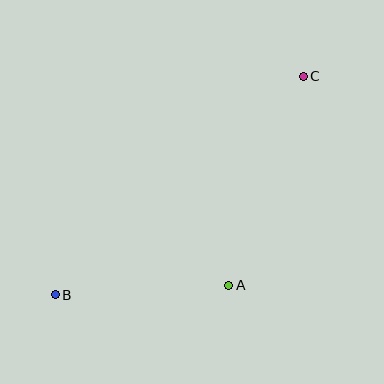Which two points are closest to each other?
Points A and B are closest to each other.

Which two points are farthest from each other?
Points B and C are farthest from each other.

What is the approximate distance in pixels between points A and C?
The distance between A and C is approximately 222 pixels.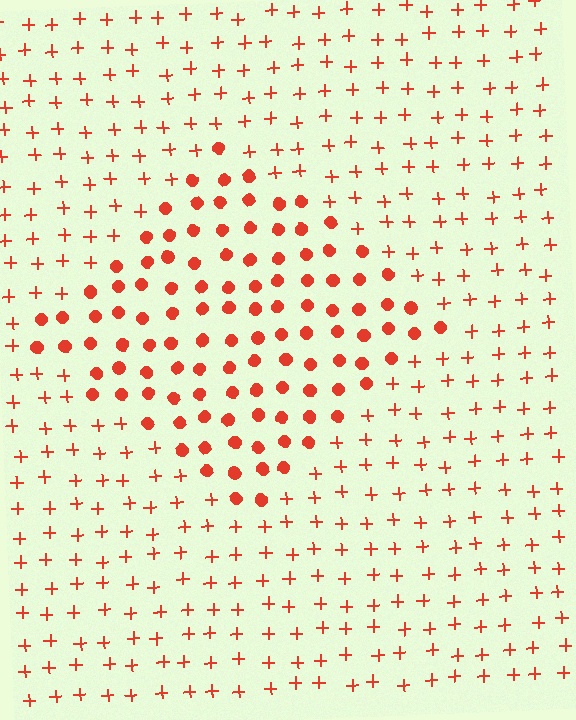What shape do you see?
I see a diamond.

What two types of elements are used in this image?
The image uses circles inside the diamond region and plus signs outside it.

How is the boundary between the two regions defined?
The boundary is defined by a change in element shape: circles inside vs. plus signs outside. All elements share the same color and spacing.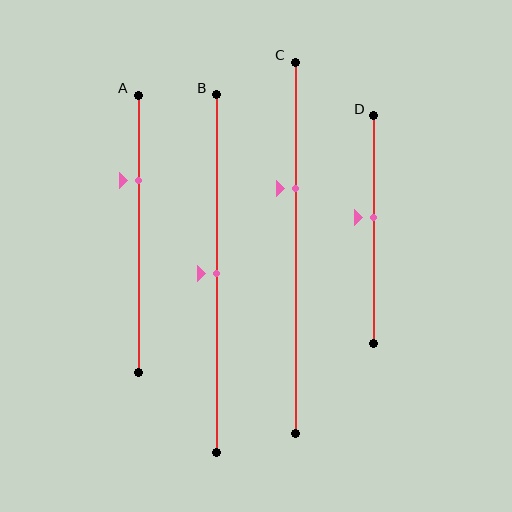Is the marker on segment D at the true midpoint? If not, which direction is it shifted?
No, the marker on segment D is shifted upward by about 5% of the segment length.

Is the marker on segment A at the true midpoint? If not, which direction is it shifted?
No, the marker on segment A is shifted upward by about 19% of the segment length.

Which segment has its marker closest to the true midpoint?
Segment B has its marker closest to the true midpoint.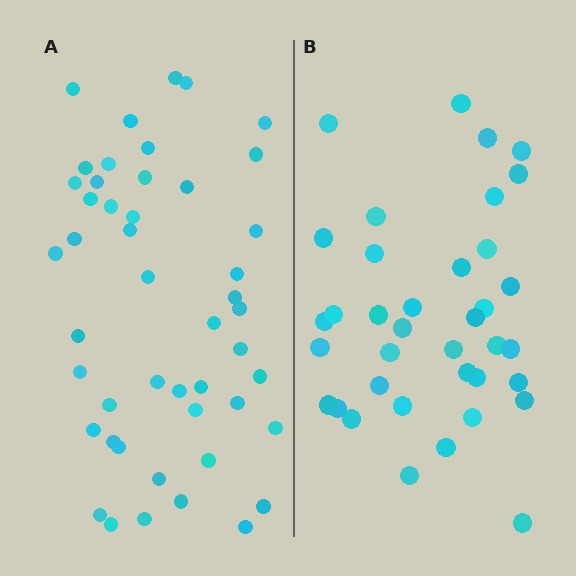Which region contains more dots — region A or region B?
Region A (the left region) has more dots.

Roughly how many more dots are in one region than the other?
Region A has roughly 10 or so more dots than region B.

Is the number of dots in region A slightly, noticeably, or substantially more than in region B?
Region A has noticeably more, but not dramatically so. The ratio is roughly 1.3 to 1.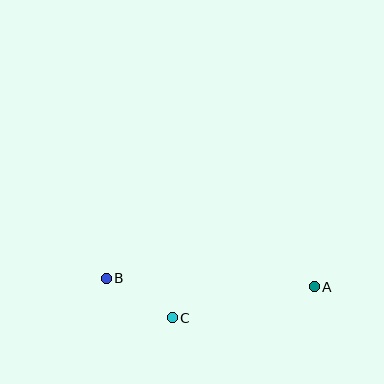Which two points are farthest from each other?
Points A and B are farthest from each other.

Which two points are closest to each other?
Points B and C are closest to each other.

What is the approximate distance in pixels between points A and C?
The distance between A and C is approximately 146 pixels.